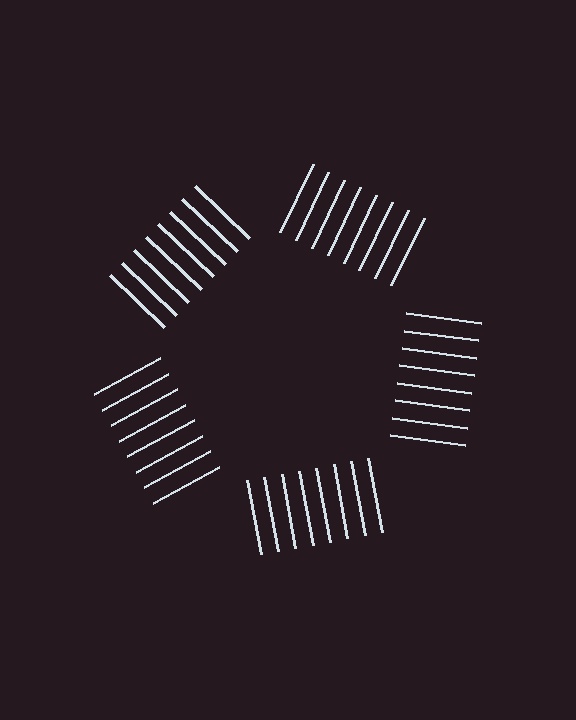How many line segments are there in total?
40 — 8 along each of the 5 edges.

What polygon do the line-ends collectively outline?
An illusory pentagon — the line segments terminate on its edges but no continuous stroke is drawn.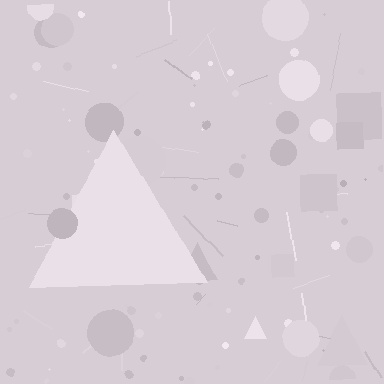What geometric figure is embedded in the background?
A triangle is embedded in the background.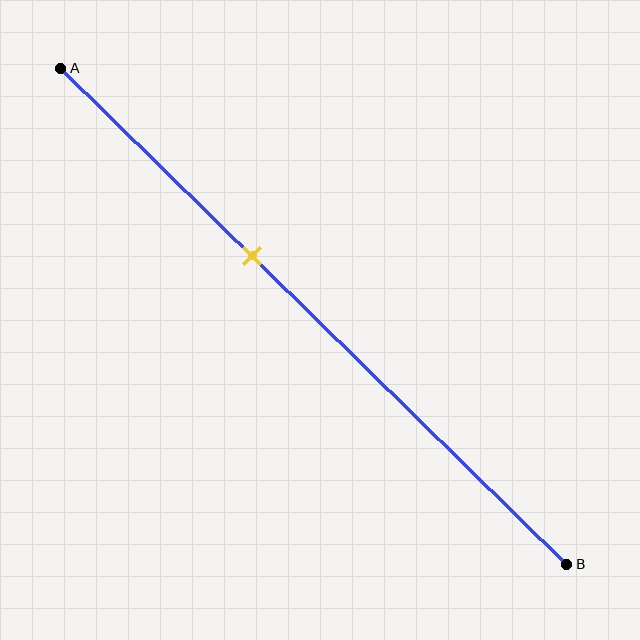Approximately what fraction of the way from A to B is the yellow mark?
The yellow mark is approximately 40% of the way from A to B.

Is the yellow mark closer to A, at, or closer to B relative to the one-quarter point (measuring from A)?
The yellow mark is closer to point B than the one-quarter point of segment AB.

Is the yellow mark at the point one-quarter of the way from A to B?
No, the mark is at about 40% from A, not at the 25% one-quarter point.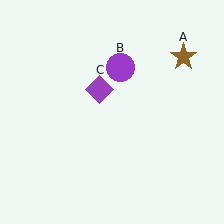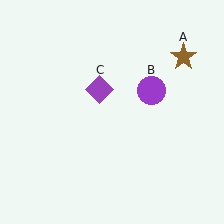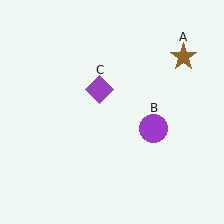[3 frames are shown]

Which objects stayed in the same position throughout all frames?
Brown star (object A) and purple diamond (object C) remained stationary.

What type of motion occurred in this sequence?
The purple circle (object B) rotated clockwise around the center of the scene.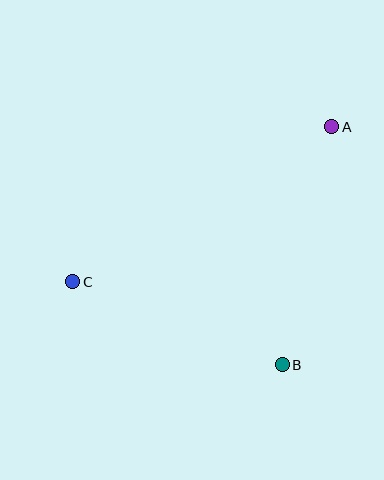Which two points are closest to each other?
Points B and C are closest to each other.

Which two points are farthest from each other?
Points A and C are farthest from each other.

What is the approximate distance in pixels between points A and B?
The distance between A and B is approximately 243 pixels.